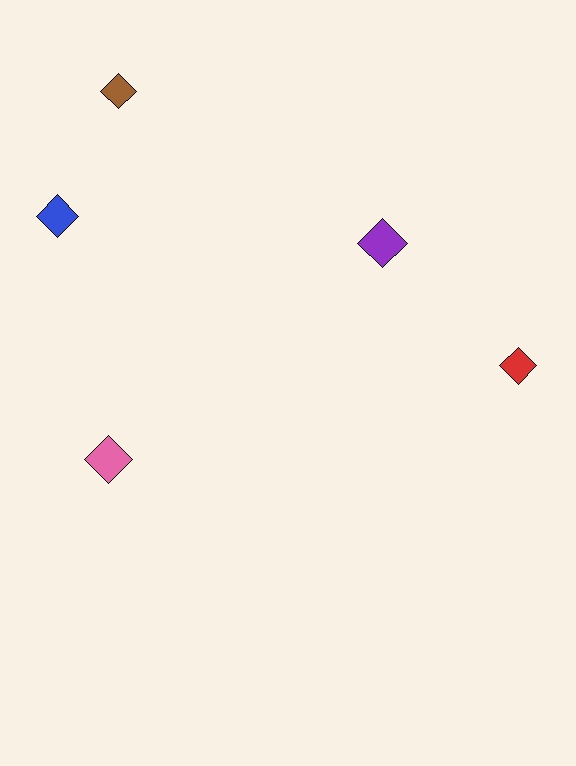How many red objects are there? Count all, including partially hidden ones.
There is 1 red object.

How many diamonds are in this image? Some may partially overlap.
There are 5 diamonds.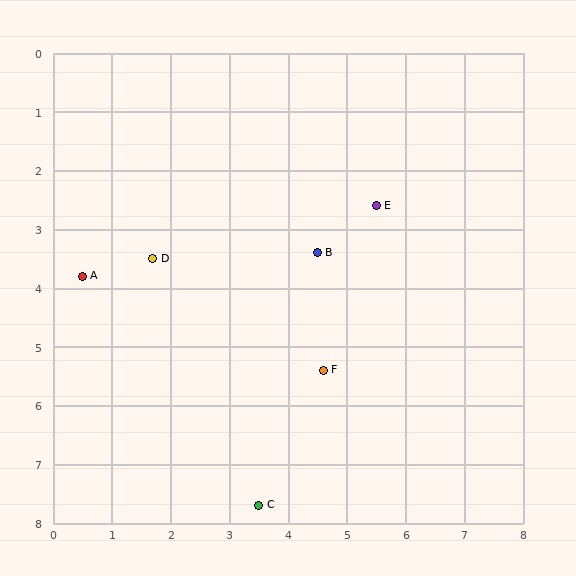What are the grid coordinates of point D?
Point D is at approximately (1.7, 3.5).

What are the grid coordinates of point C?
Point C is at approximately (3.5, 7.7).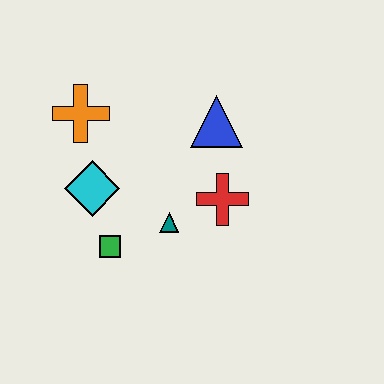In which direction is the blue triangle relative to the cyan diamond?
The blue triangle is to the right of the cyan diamond.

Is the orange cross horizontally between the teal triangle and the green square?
No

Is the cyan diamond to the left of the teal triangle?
Yes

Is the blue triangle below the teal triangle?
No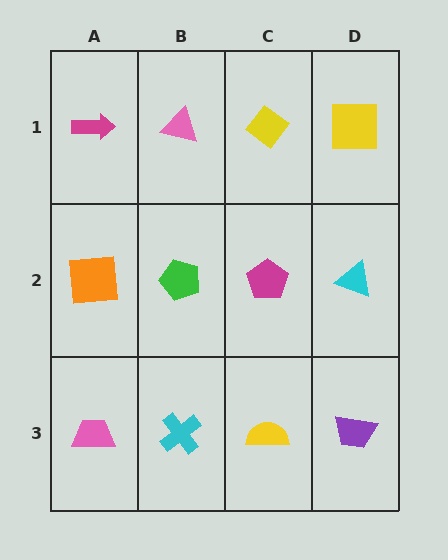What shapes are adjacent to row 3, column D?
A cyan triangle (row 2, column D), a yellow semicircle (row 3, column C).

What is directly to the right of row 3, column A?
A cyan cross.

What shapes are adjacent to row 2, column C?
A yellow diamond (row 1, column C), a yellow semicircle (row 3, column C), a green pentagon (row 2, column B), a cyan triangle (row 2, column D).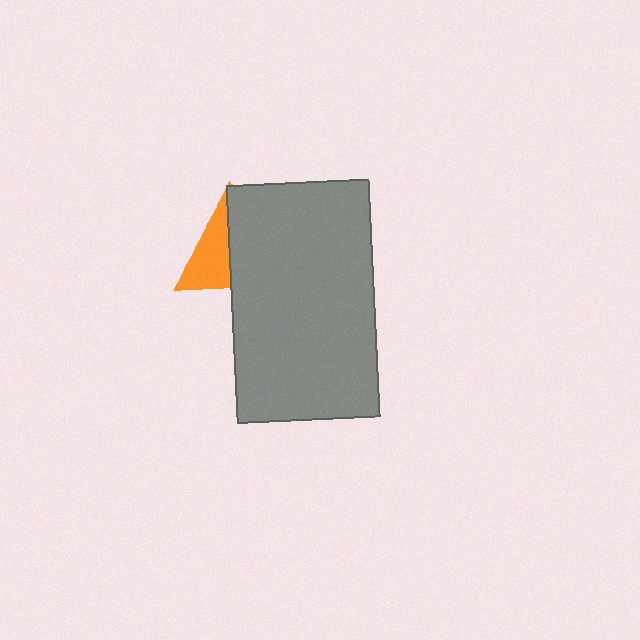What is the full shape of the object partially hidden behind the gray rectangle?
The partially hidden object is an orange triangle.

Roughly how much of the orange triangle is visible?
A small part of it is visible (roughly 42%).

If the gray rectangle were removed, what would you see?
You would see the complete orange triangle.